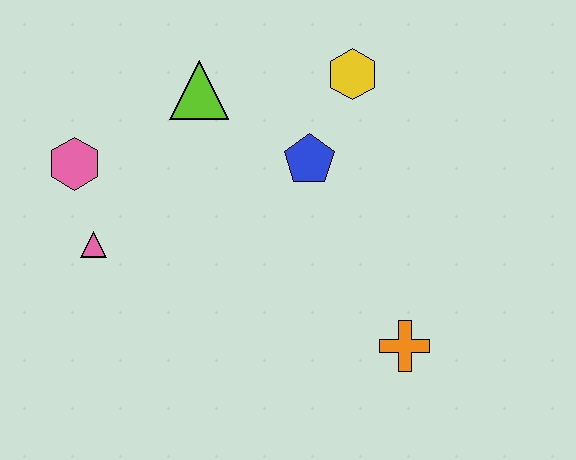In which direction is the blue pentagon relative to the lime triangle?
The blue pentagon is to the right of the lime triangle.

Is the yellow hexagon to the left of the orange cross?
Yes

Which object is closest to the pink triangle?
The pink hexagon is closest to the pink triangle.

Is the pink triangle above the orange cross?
Yes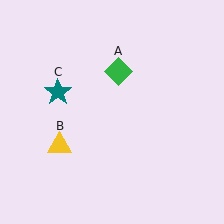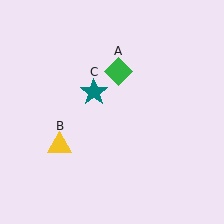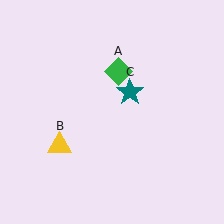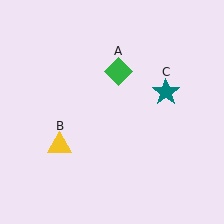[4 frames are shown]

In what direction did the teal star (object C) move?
The teal star (object C) moved right.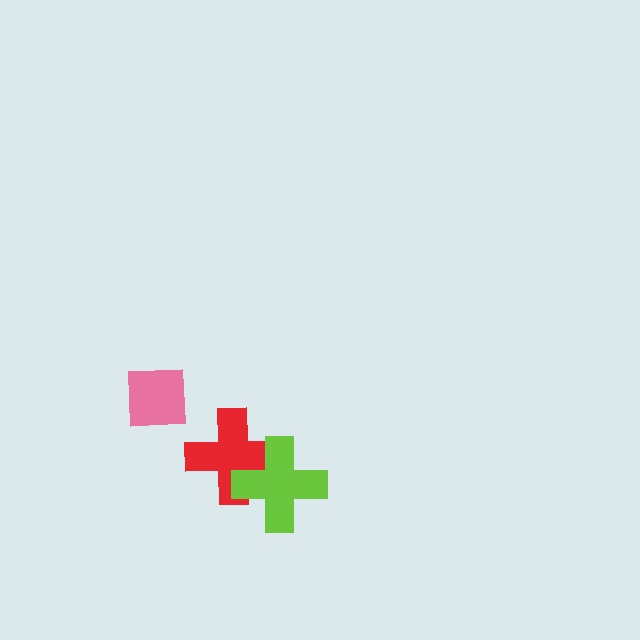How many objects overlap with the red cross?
1 object overlaps with the red cross.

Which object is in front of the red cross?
The lime cross is in front of the red cross.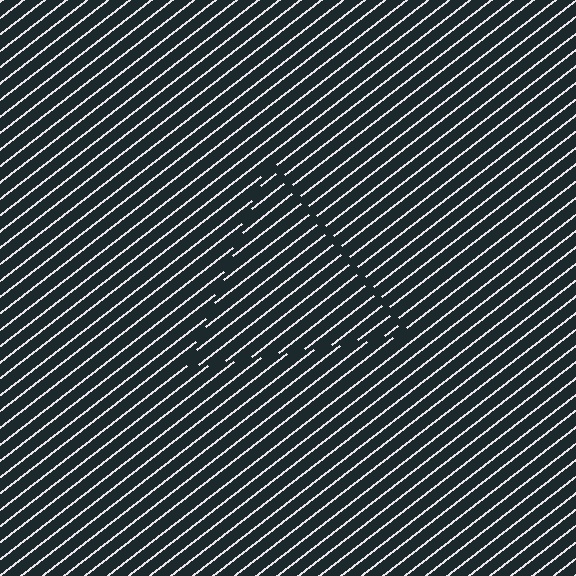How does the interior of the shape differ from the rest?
The interior of the shape contains the same grating, shifted by half a period — the contour is defined by the phase discontinuity where line-ends from the inner and outer gratings abut.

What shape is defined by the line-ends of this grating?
An illusory triangle. The interior of the shape contains the same grating, shifted by half a period — the contour is defined by the phase discontinuity where line-ends from the inner and outer gratings abut.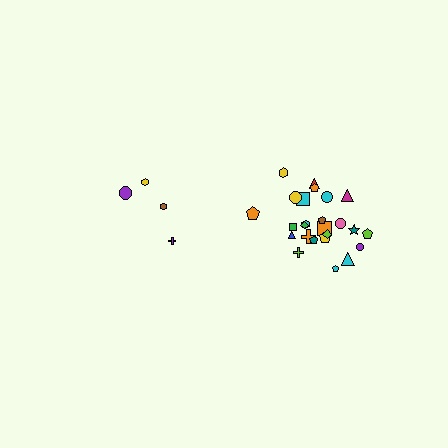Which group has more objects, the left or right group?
The right group.